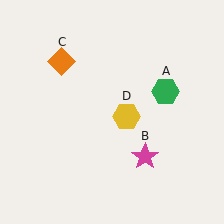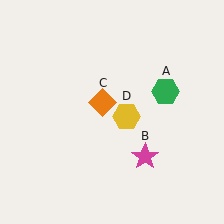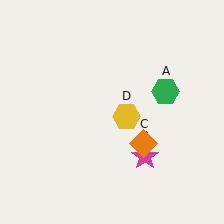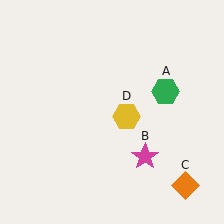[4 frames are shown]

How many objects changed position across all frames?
1 object changed position: orange diamond (object C).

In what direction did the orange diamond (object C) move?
The orange diamond (object C) moved down and to the right.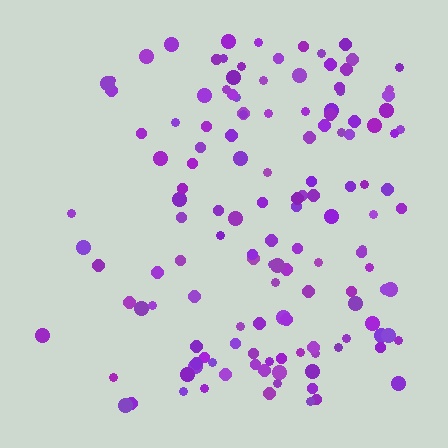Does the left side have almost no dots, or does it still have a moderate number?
Still a moderate number, just noticeably fewer than the right.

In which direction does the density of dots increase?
From left to right, with the right side densest.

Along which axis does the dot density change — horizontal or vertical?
Horizontal.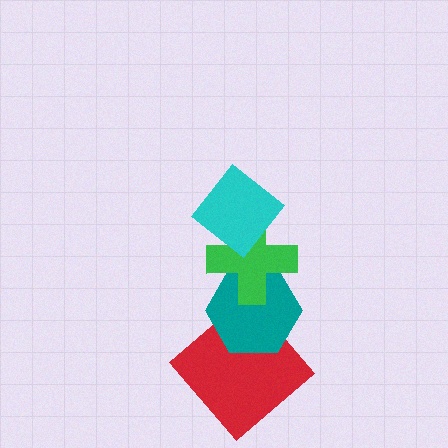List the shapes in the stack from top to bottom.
From top to bottom: the cyan diamond, the green cross, the teal hexagon, the red diamond.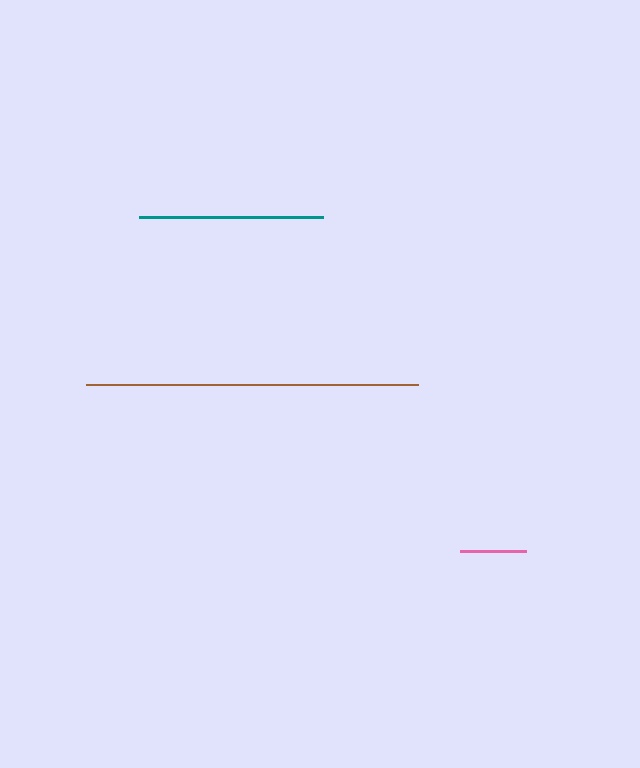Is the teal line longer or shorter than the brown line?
The brown line is longer than the teal line.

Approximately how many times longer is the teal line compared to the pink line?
The teal line is approximately 2.8 times the length of the pink line.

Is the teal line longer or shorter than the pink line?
The teal line is longer than the pink line.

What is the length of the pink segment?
The pink segment is approximately 66 pixels long.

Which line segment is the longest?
The brown line is the longest at approximately 332 pixels.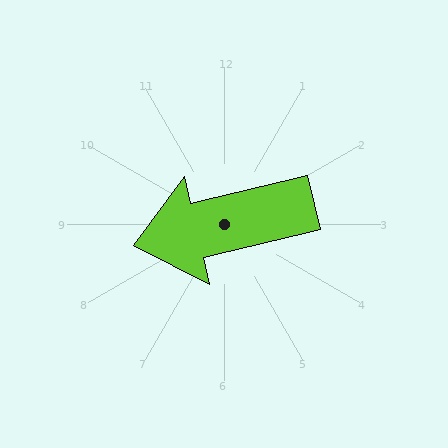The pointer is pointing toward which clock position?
Roughly 9 o'clock.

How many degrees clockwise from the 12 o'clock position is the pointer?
Approximately 257 degrees.